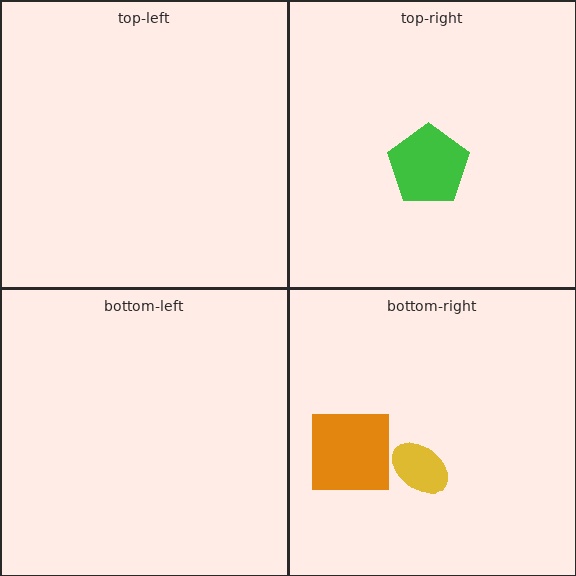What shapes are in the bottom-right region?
The yellow ellipse, the orange square.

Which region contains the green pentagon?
The top-right region.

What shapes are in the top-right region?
The green pentagon.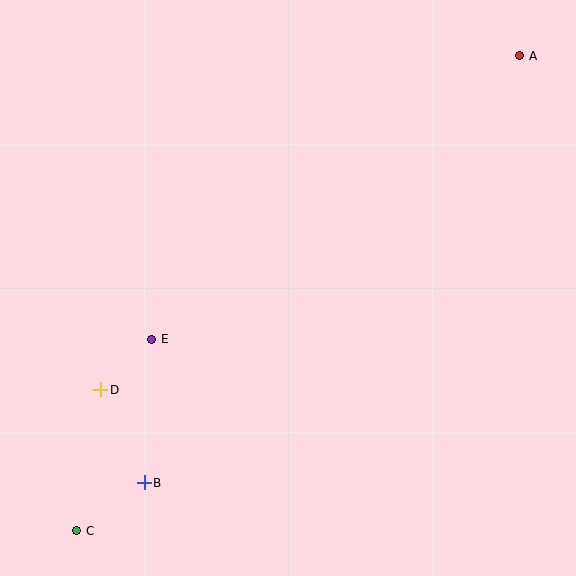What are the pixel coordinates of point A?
Point A is at (520, 56).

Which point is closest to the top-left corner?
Point E is closest to the top-left corner.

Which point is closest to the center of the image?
Point E at (152, 339) is closest to the center.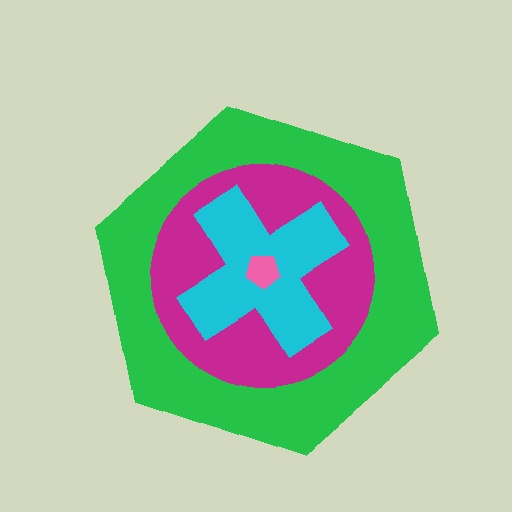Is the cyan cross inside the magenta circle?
Yes.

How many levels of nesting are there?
4.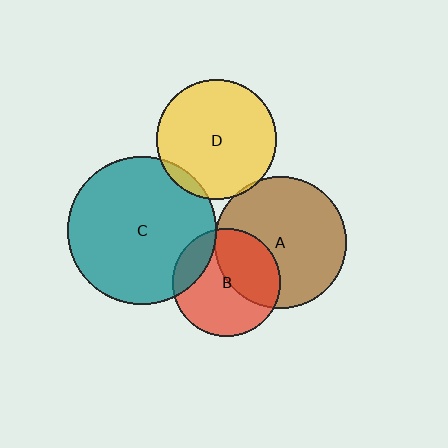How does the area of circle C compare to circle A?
Approximately 1.3 times.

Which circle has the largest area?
Circle C (teal).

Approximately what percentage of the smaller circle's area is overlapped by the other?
Approximately 5%.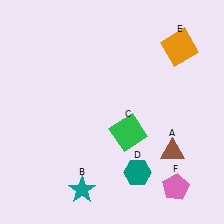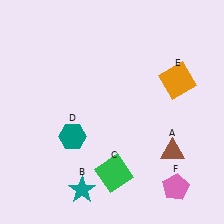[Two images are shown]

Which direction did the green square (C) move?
The green square (C) moved down.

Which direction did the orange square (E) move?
The orange square (E) moved down.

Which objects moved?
The objects that moved are: the green square (C), the teal hexagon (D), the orange square (E).